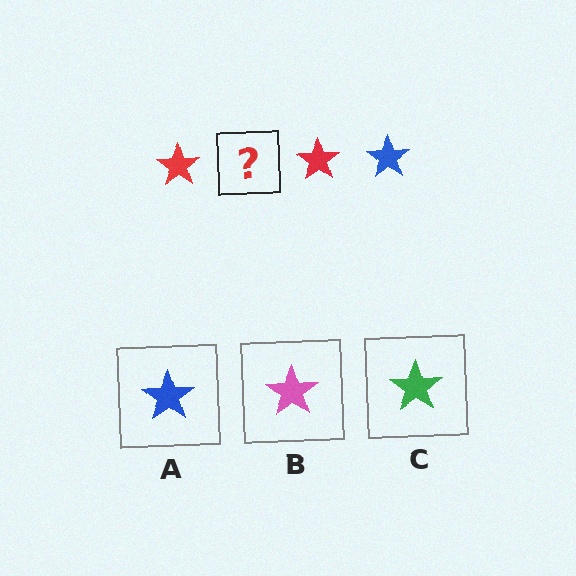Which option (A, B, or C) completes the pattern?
A.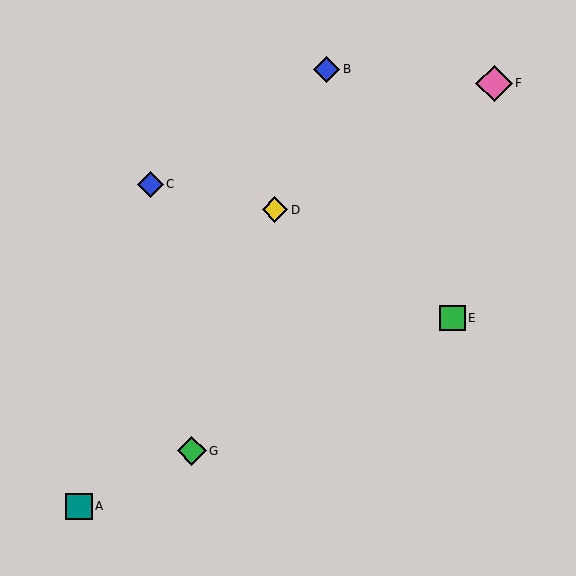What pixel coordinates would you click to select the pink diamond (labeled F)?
Click at (494, 83) to select the pink diamond F.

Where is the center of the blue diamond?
The center of the blue diamond is at (150, 184).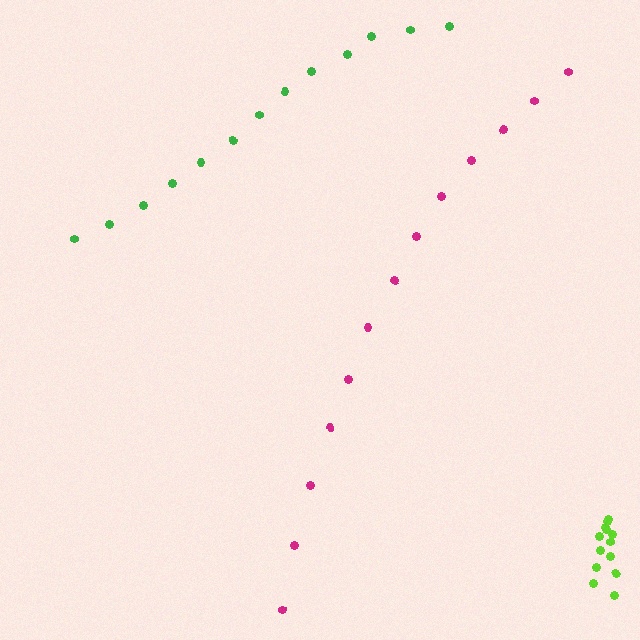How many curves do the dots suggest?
There are 3 distinct paths.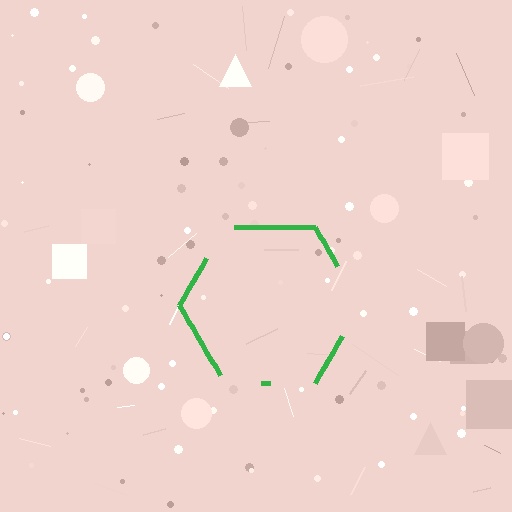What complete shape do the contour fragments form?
The contour fragments form a hexagon.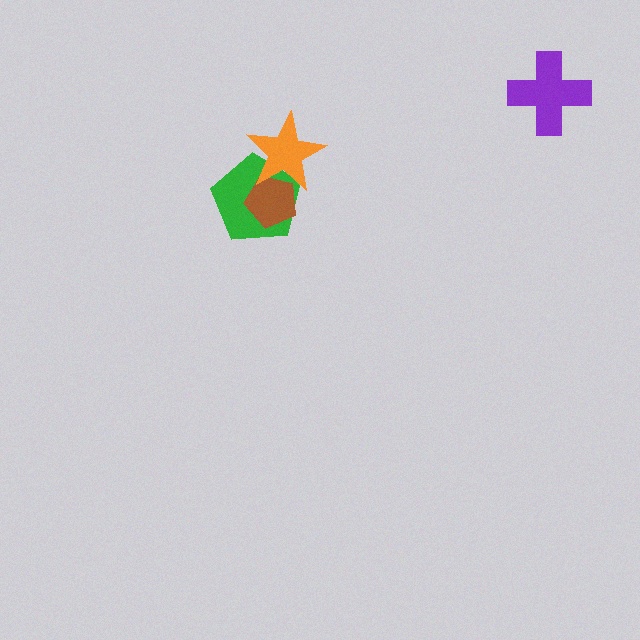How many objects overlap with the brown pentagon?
2 objects overlap with the brown pentagon.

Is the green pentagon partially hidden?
Yes, it is partially covered by another shape.